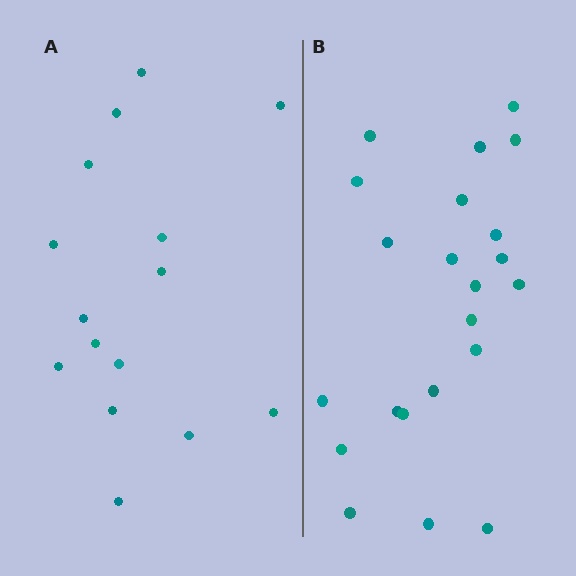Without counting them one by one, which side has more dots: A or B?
Region B (the right region) has more dots.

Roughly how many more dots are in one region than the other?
Region B has roughly 8 or so more dots than region A.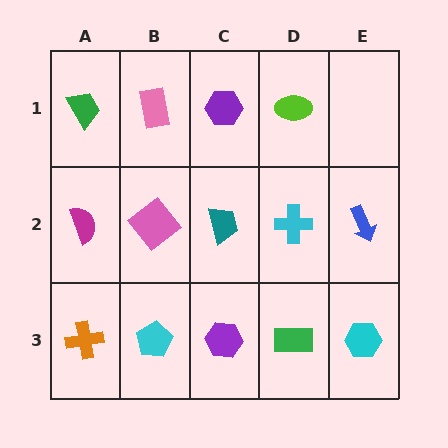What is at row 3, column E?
A cyan hexagon.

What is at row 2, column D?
A cyan cross.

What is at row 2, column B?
A pink diamond.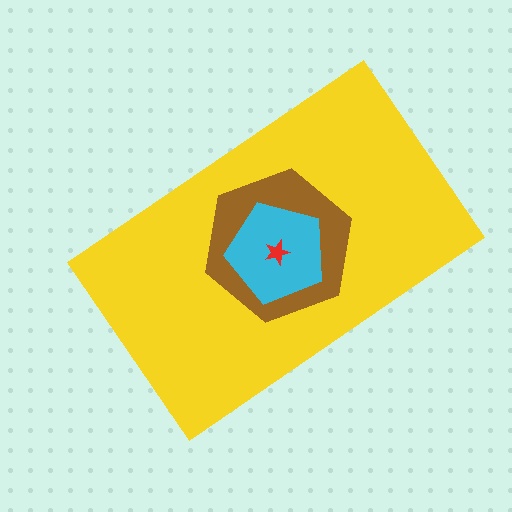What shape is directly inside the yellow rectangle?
The brown hexagon.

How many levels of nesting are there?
4.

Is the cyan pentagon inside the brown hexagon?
Yes.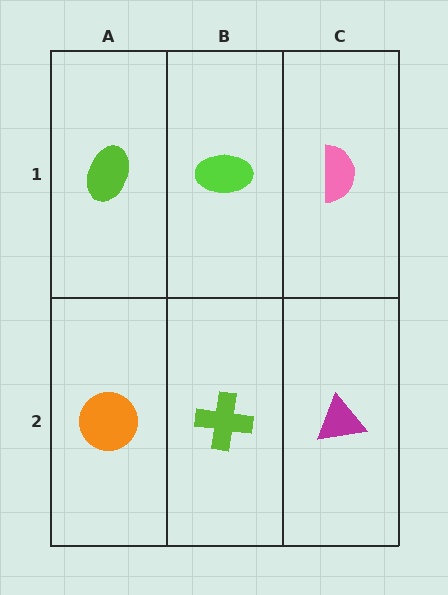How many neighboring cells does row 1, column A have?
2.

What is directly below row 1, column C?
A magenta triangle.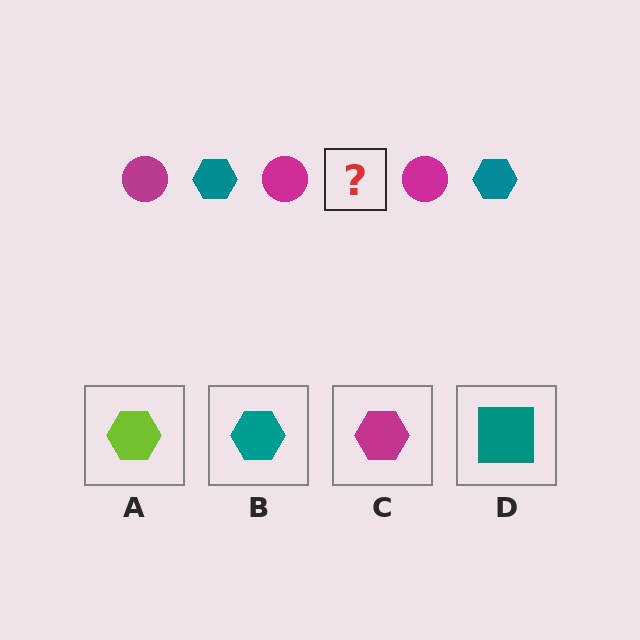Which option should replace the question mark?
Option B.